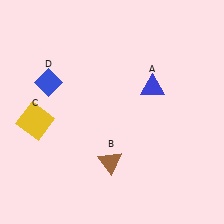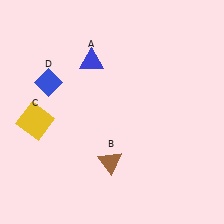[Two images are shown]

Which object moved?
The blue triangle (A) moved left.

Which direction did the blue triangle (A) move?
The blue triangle (A) moved left.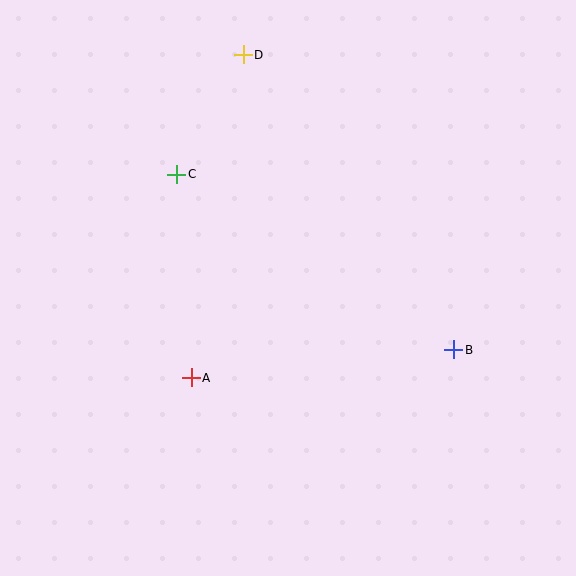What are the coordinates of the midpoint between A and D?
The midpoint between A and D is at (217, 216).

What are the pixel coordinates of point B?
Point B is at (454, 350).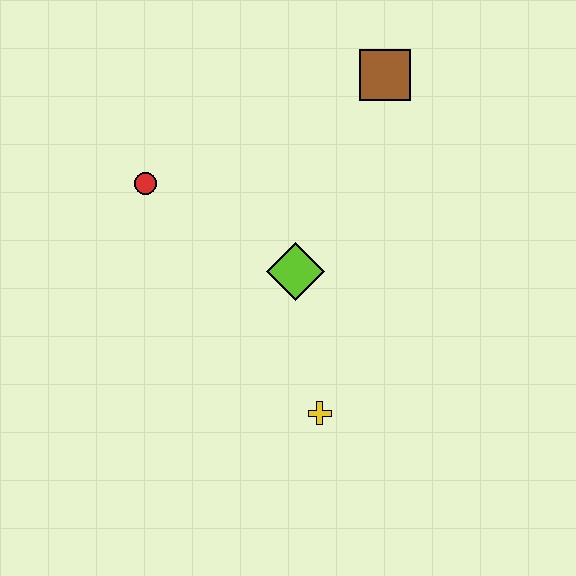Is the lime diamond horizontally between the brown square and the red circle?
Yes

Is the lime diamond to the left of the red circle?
No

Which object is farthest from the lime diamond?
The brown square is farthest from the lime diamond.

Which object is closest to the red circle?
The lime diamond is closest to the red circle.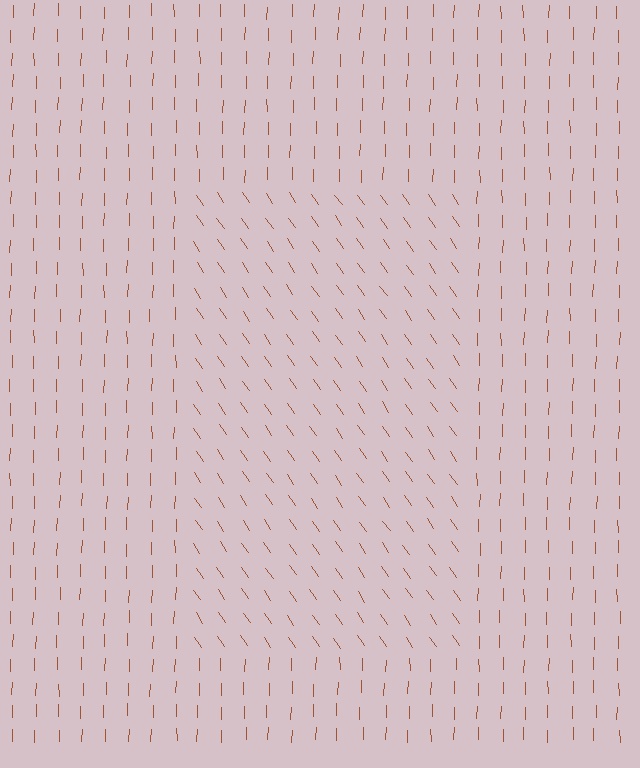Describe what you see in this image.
The image is filled with small brown line segments. A rectangle region in the image has lines oriented differently from the surrounding lines, creating a visible texture boundary.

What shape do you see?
I see a rectangle.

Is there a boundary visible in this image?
Yes, there is a texture boundary formed by a change in line orientation.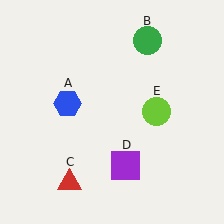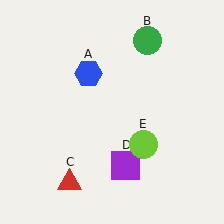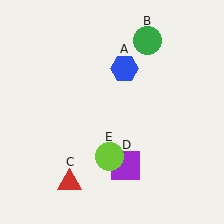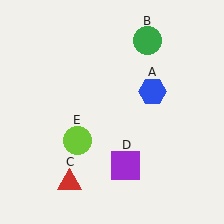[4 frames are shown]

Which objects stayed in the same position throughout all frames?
Green circle (object B) and red triangle (object C) and purple square (object D) remained stationary.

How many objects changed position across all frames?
2 objects changed position: blue hexagon (object A), lime circle (object E).